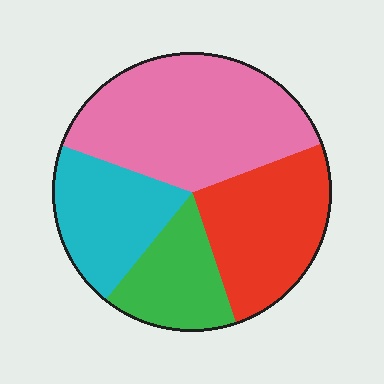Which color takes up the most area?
Pink, at roughly 40%.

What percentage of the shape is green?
Green covers about 15% of the shape.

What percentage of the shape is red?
Red takes up about one quarter (1/4) of the shape.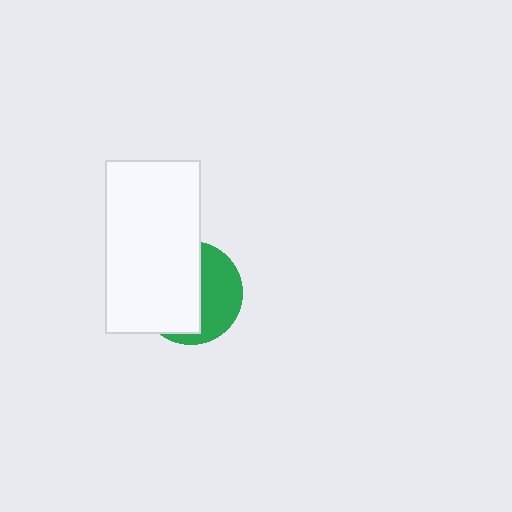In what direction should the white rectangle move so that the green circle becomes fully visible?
The white rectangle should move left. That is the shortest direction to clear the overlap and leave the green circle fully visible.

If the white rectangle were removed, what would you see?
You would see the complete green circle.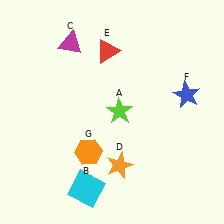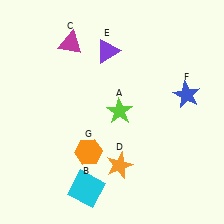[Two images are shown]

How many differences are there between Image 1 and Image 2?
There is 1 difference between the two images.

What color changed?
The triangle (E) changed from red in Image 1 to purple in Image 2.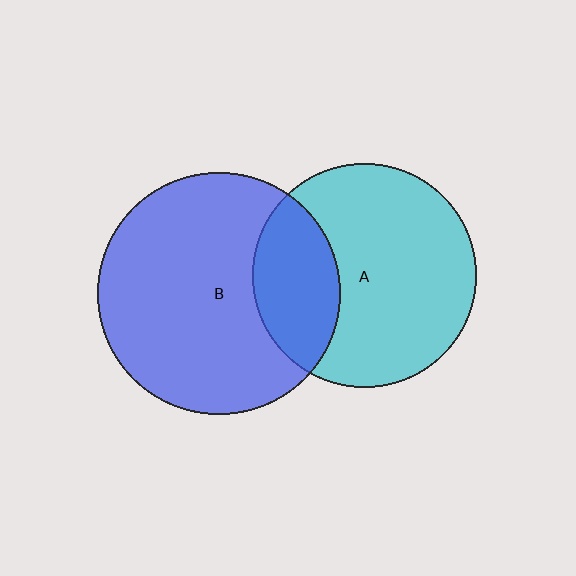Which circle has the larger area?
Circle B (blue).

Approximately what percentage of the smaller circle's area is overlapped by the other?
Approximately 30%.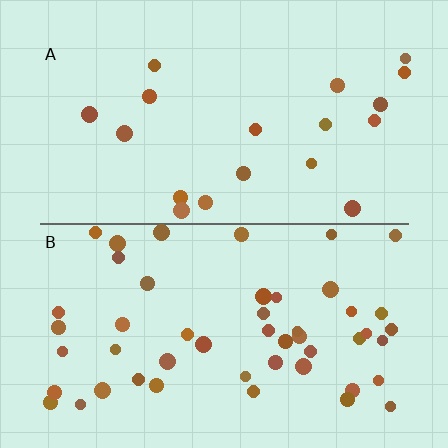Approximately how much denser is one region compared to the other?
Approximately 2.6× — region B over region A.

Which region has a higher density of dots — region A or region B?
B (the bottom).